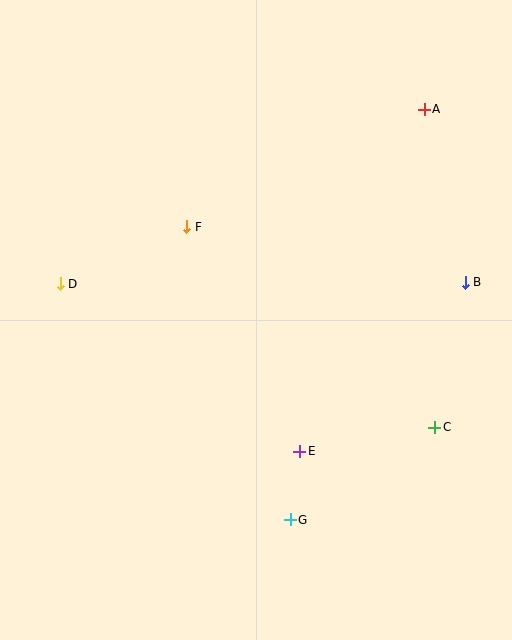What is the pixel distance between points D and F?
The distance between D and F is 139 pixels.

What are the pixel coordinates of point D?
Point D is at (60, 284).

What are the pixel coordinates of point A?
Point A is at (424, 109).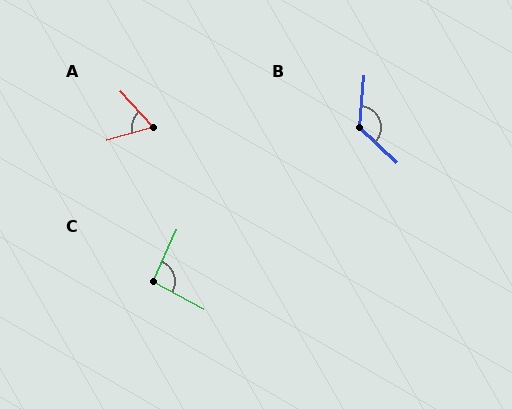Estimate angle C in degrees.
Approximately 93 degrees.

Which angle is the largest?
B, at approximately 128 degrees.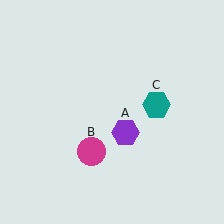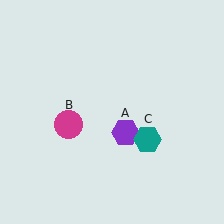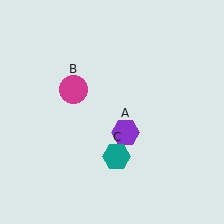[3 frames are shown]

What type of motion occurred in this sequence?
The magenta circle (object B), teal hexagon (object C) rotated clockwise around the center of the scene.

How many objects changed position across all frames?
2 objects changed position: magenta circle (object B), teal hexagon (object C).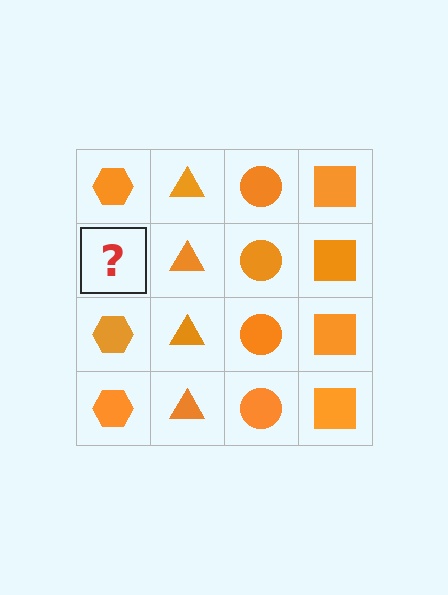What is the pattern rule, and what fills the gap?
The rule is that each column has a consistent shape. The gap should be filled with an orange hexagon.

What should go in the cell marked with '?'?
The missing cell should contain an orange hexagon.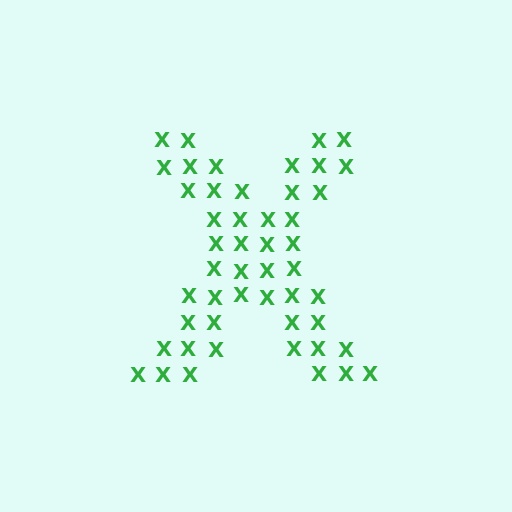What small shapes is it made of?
It is made of small letter X's.